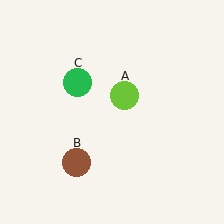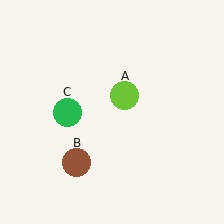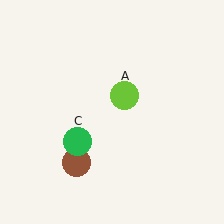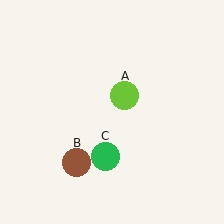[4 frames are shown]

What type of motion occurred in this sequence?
The green circle (object C) rotated counterclockwise around the center of the scene.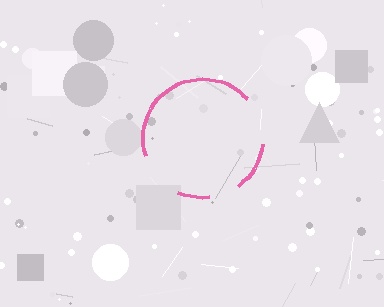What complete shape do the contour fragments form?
The contour fragments form a circle.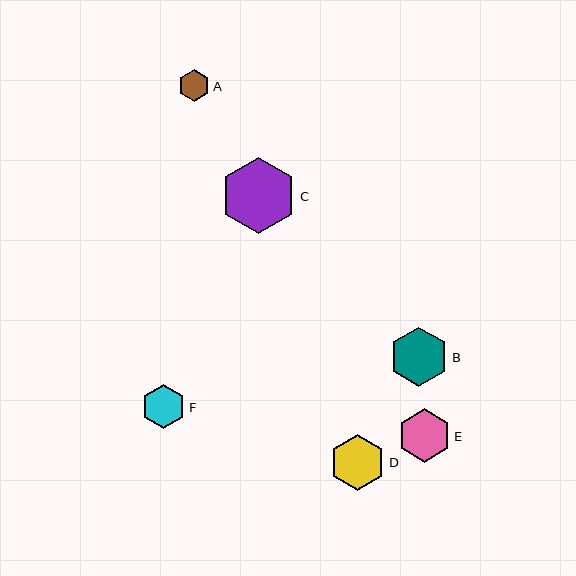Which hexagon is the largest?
Hexagon C is the largest with a size of approximately 76 pixels.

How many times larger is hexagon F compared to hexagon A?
Hexagon F is approximately 1.4 times the size of hexagon A.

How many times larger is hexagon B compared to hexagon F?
Hexagon B is approximately 1.3 times the size of hexagon F.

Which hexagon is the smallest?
Hexagon A is the smallest with a size of approximately 32 pixels.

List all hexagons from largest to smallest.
From largest to smallest: C, B, D, E, F, A.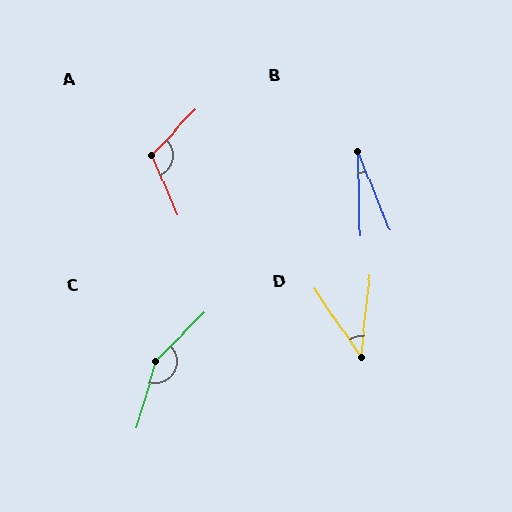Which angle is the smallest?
B, at approximately 21 degrees.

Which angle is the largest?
C, at approximately 151 degrees.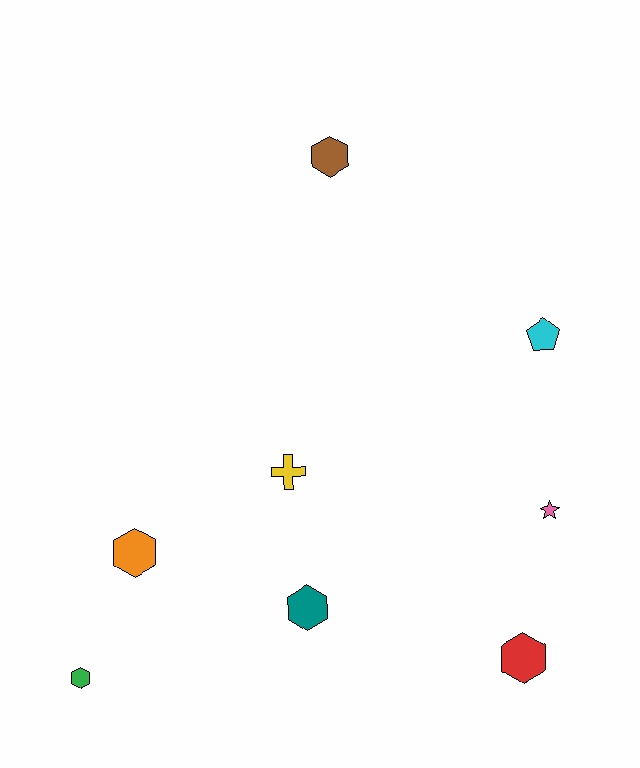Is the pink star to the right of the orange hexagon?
Yes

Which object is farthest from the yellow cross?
The brown hexagon is farthest from the yellow cross.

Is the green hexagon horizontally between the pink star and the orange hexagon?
No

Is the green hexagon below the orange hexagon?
Yes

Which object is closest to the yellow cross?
The teal hexagon is closest to the yellow cross.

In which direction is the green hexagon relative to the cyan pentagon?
The green hexagon is to the left of the cyan pentagon.